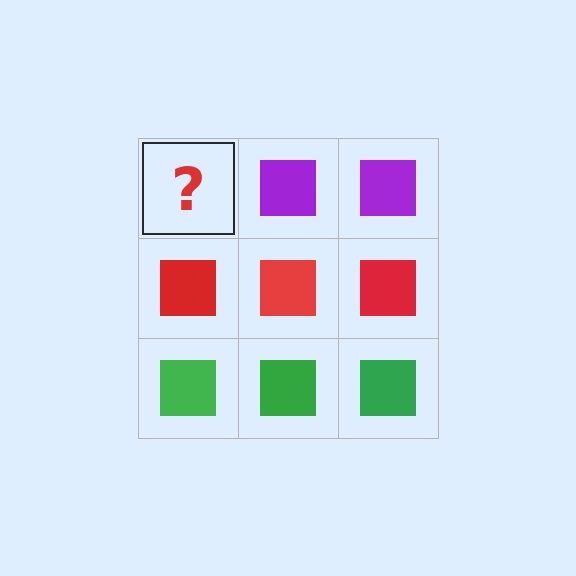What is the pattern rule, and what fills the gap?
The rule is that each row has a consistent color. The gap should be filled with a purple square.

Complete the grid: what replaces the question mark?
The question mark should be replaced with a purple square.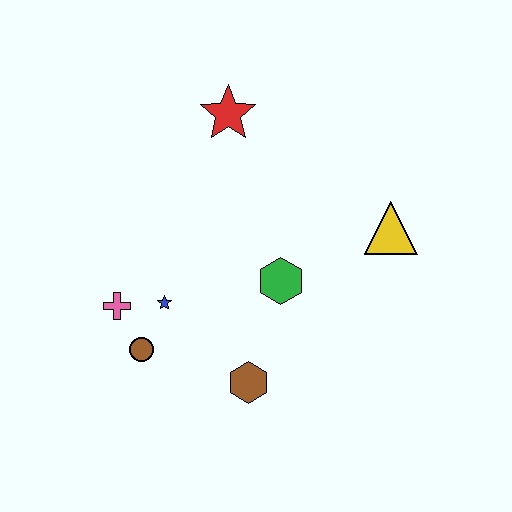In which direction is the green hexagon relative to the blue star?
The green hexagon is to the right of the blue star.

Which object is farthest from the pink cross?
The yellow triangle is farthest from the pink cross.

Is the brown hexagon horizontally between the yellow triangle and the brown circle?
Yes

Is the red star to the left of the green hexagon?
Yes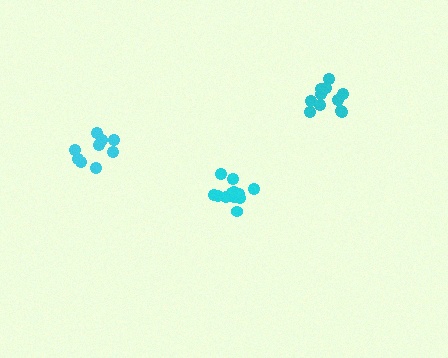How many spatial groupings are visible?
There are 3 spatial groupings.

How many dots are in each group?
Group 1: 12 dots, Group 2: 9 dots, Group 3: 11 dots (32 total).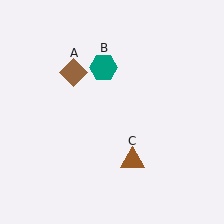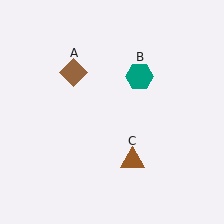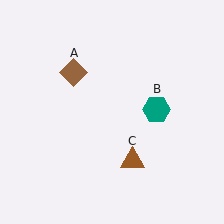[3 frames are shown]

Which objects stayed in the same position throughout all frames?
Brown diamond (object A) and brown triangle (object C) remained stationary.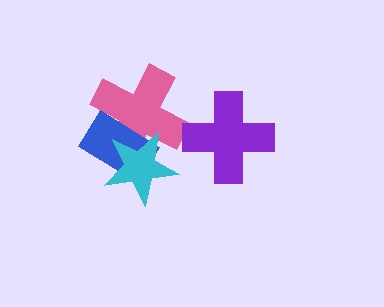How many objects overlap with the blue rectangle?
2 objects overlap with the blue rectangle.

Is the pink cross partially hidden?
Yes, it is partially covered by another shape.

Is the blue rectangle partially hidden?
Yes, it is partially covered by another shape.